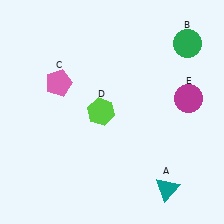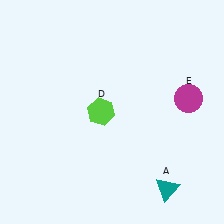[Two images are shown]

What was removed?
The pink pentagon (C), the green circle (B) were removed in Image 2.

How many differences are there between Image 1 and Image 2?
There are 2 differences between the two images.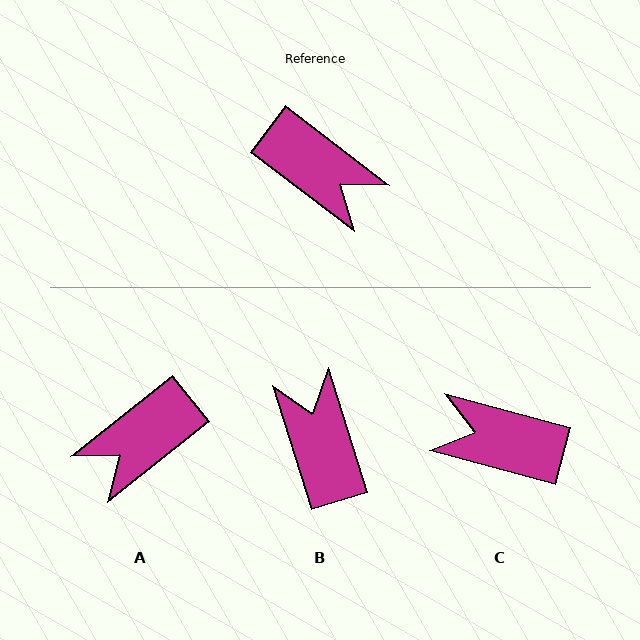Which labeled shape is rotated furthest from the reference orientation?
C, about 158 degrees away.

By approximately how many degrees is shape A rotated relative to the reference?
Approximately 104 degrees clockwise.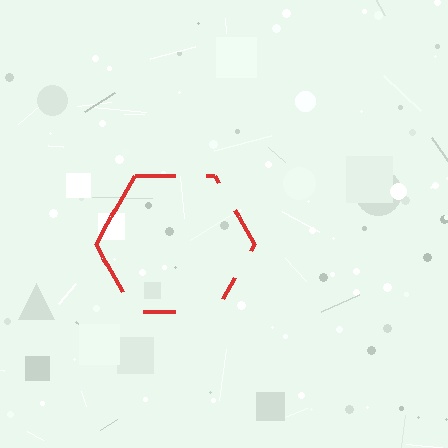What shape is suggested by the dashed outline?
The dashed outline suggests a hexagon.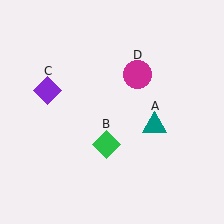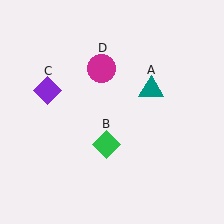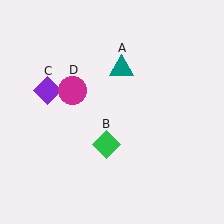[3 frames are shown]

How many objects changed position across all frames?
2 objects changed position: teal triangle (object A), magenta circle (object D).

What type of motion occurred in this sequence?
The teal triangle (object A), magenta circle (object D) rotated counterclockwise around the center of the scene.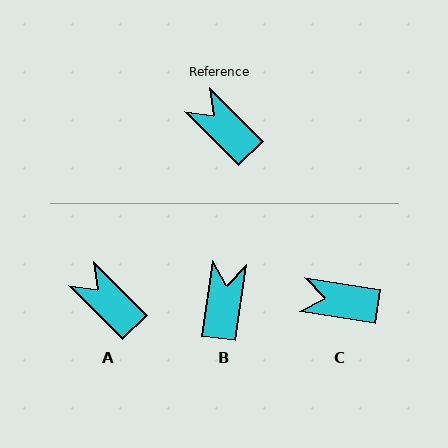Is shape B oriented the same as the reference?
No, it is off by about 53 degrees.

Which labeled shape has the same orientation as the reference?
A.